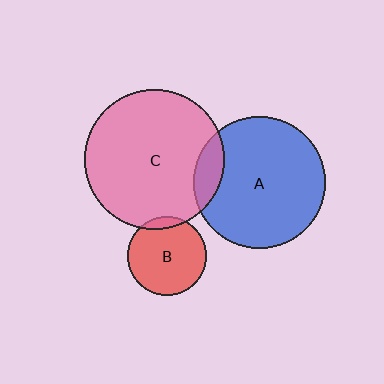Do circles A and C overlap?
Yes.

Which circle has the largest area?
Circle C (pink).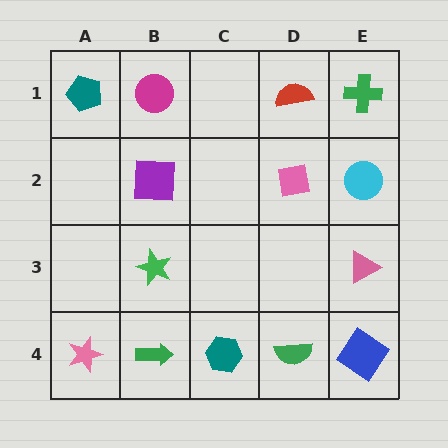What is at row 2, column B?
A purple square.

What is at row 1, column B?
A magenta circle.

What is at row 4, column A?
A pink star.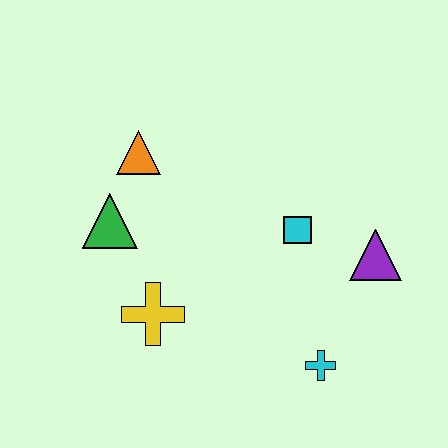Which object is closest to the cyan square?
The purple triangle is closest to the cyan square.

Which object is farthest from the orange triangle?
The cyan cross is farthest from the orange triangle.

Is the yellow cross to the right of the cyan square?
No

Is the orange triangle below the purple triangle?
No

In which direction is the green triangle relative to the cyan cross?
The green triangle is to the left of the cyan cross.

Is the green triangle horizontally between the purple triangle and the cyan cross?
No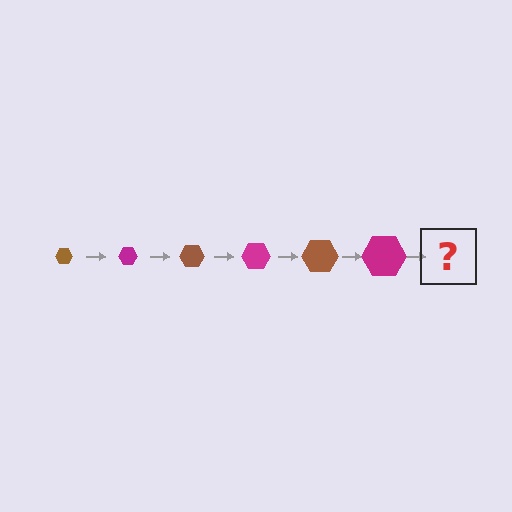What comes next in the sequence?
The next element should be a brown hexagon, larger than the previous one.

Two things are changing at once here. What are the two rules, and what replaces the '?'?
The two rules are that the hexagon grows larger each step and the color cycles through brown and magenta. The '?' should be a brown hexagon, larger than the previous one.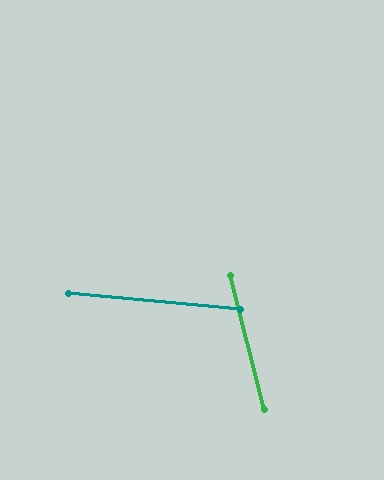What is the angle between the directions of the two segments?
Approximately 71 degrees.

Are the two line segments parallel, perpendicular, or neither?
Neither parallel nor perpendicular — they differ by about 71°.